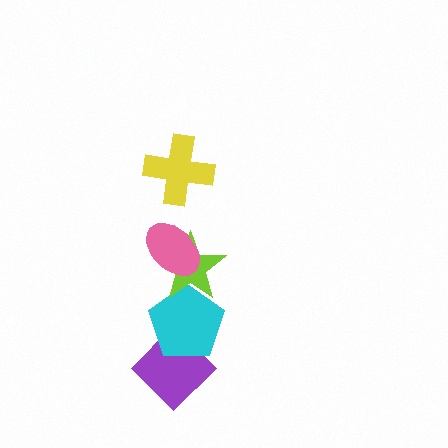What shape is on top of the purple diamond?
The cyan pentagon is on top of the purple diamond.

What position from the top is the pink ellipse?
The pink ellipse is 2nd from the top.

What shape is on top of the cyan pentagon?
The lime star is on top of the cyan pentagon.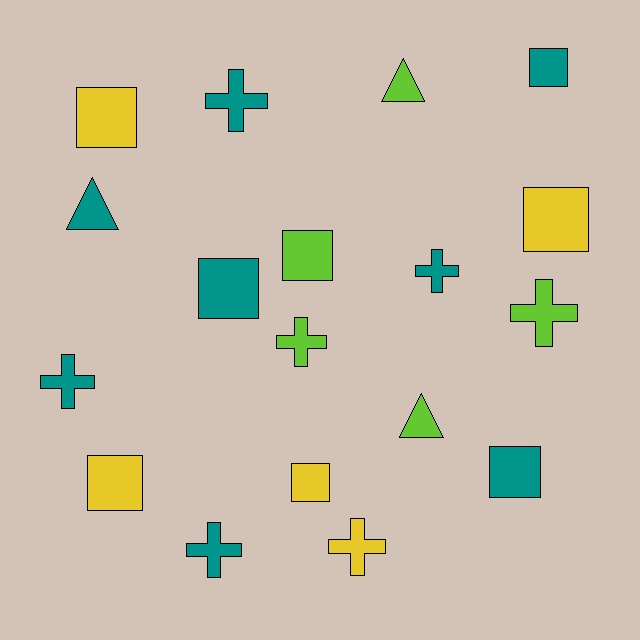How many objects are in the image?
There are 18 objects.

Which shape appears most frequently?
Square, with 8 objects.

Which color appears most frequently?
Teal, with 8 objects.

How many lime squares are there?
There is 1 lime square.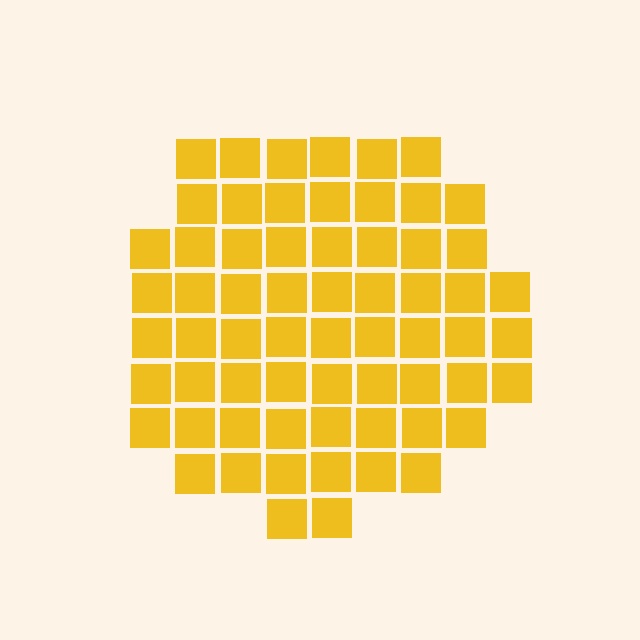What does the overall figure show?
The overall figure shows a circle.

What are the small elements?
The small elements are squares.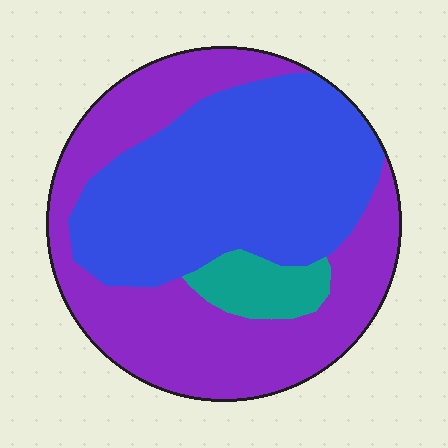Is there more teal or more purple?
Purple.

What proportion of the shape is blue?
Blue takes up about one half (1/2) of the shape.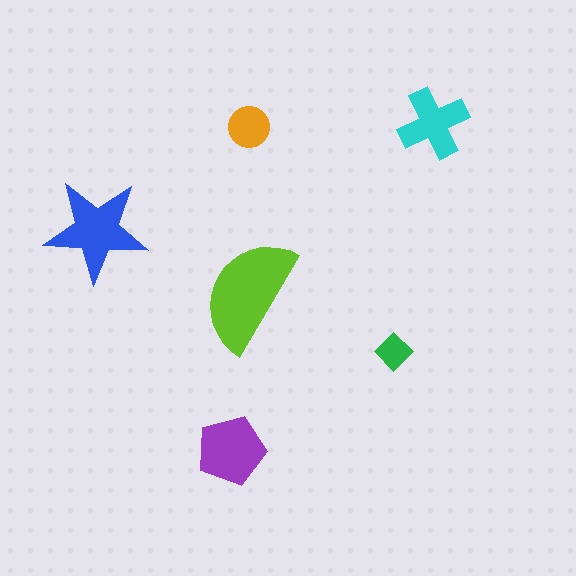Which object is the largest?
The lime semicircle.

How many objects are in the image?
There are 6 objects in the image.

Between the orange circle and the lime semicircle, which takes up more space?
The lime semicircle.